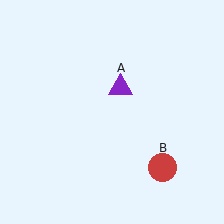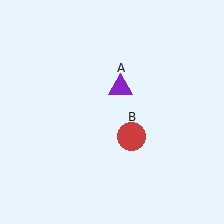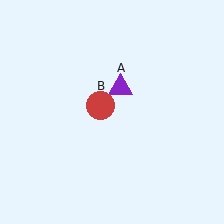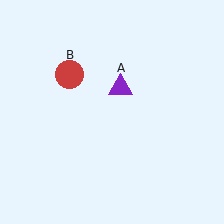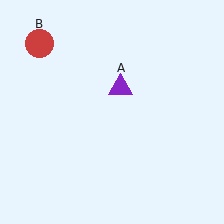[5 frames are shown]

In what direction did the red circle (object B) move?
The red circle (object B) moved up and to the left.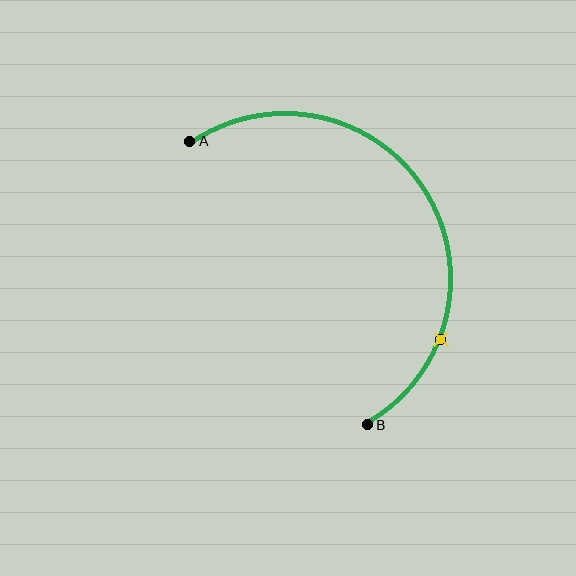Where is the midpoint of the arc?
The arc midpoint is the point on the curve farthest from the straight line joining A and B. It sits to the right of that line.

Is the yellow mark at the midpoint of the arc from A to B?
No. The yellow mark lies on the arc but is closer to endpoint B. The arc midpoint would be at the point on the curve equidistant along the arc from both A and B.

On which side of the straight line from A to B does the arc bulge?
The arc bulges to the right of the straight line connecting A and B.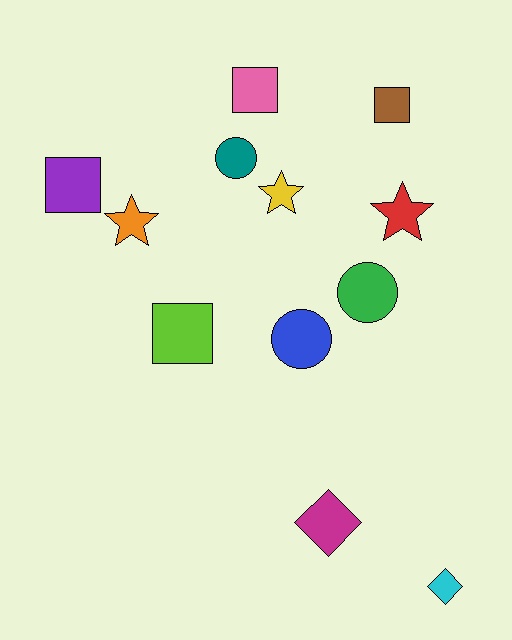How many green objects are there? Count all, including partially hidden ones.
There is 1 green object.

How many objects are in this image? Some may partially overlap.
There are 12 objects.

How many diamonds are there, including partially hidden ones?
There are 2 diamonds.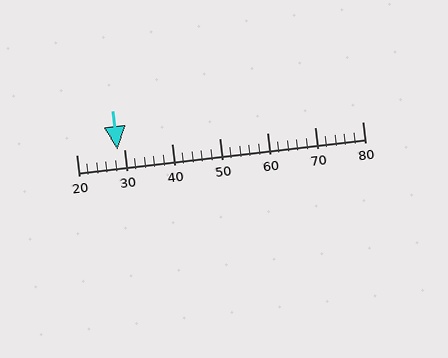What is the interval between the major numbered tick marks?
The major tick marks are spaced 10 units apart.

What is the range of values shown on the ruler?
The ruler shows values from 20 to 80.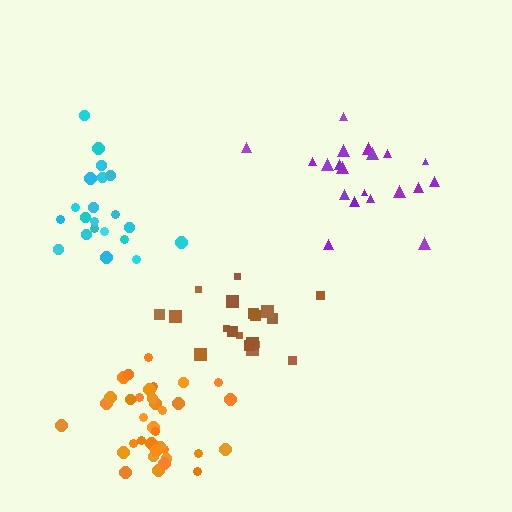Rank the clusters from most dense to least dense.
orange, brown, cyan, purple.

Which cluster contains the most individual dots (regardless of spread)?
Orange (35).